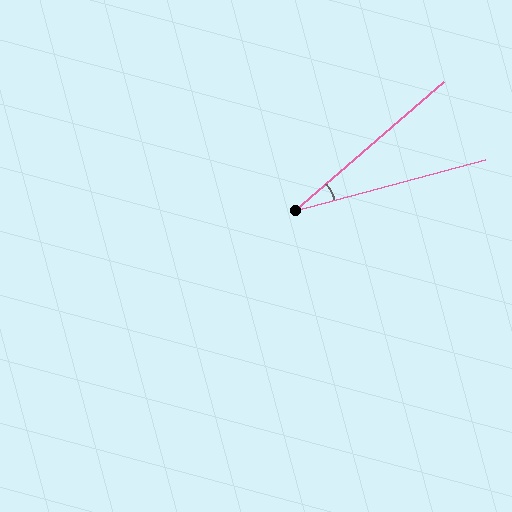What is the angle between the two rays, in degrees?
Approximately 26 degrees.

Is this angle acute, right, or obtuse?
It is acute.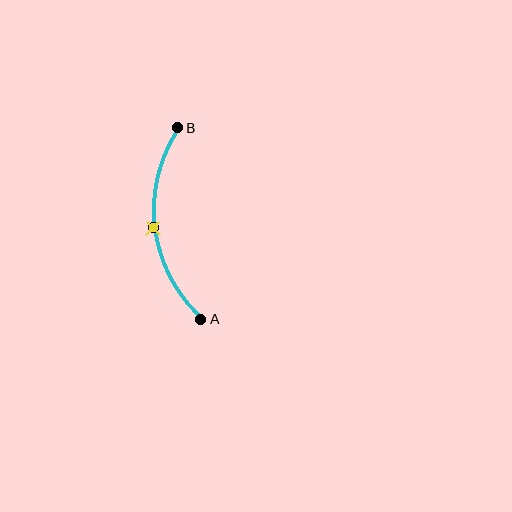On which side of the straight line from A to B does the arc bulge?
The arc bulges to the left of the straight line connecting A and B.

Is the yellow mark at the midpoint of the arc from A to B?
Yes. The yellow mark lies on the arc at equal arc-length from both A and B — it is the arc midpoint.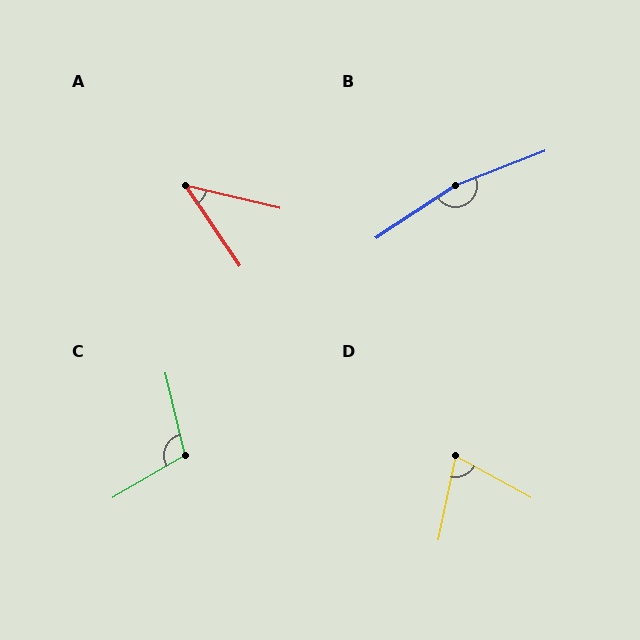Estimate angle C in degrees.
Approximately 107 degrees.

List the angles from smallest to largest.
A (42°), D (73°), C (107°), B (168°).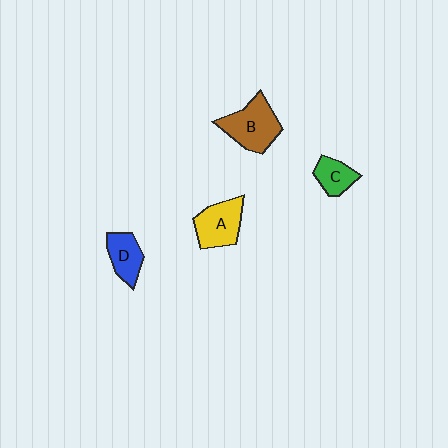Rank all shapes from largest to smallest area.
From largest to smallest: B (brown), A (yellow), D (blue), C (green).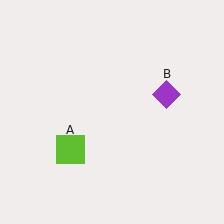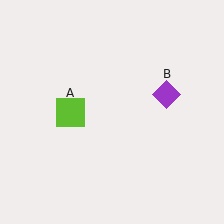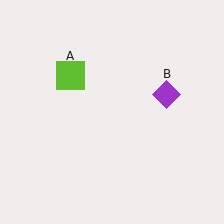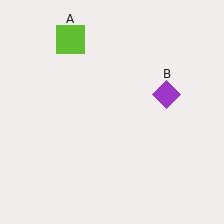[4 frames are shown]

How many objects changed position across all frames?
1 object changed position: lime square (object A).